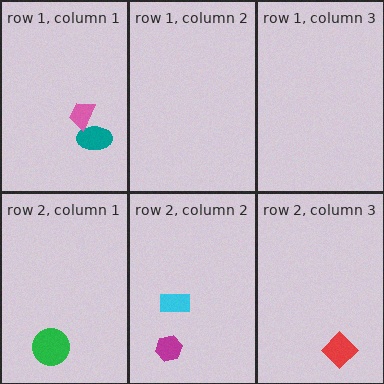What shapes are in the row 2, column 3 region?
The red diamond.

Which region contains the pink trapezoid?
The row 1, column 1 region.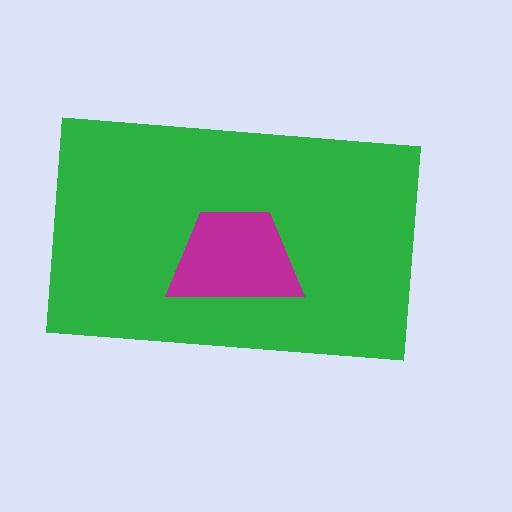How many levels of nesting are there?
2.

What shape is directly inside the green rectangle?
The magenta trapezoid.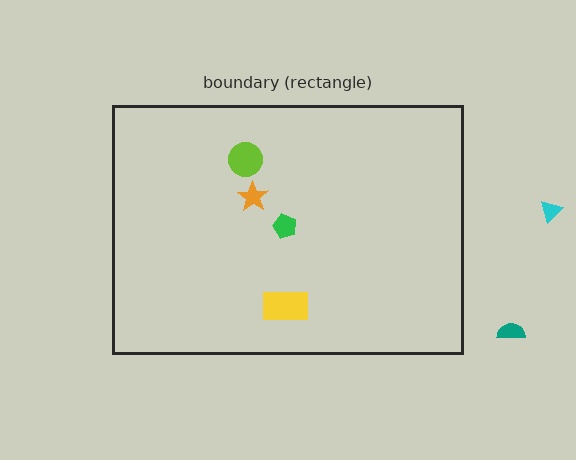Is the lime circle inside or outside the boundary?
Inside.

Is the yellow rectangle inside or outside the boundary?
Inside.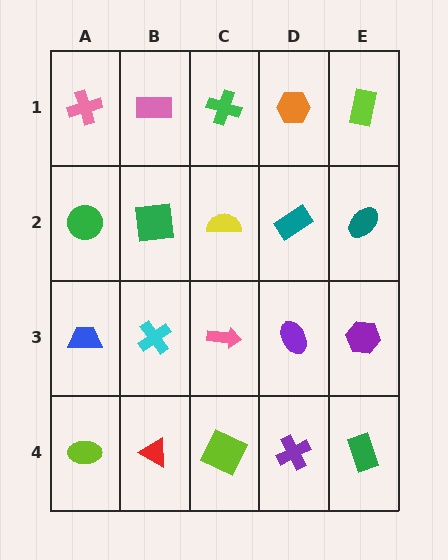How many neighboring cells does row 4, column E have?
2.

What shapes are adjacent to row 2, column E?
A lime rectangle (row 1, column E), a purple hexagon (row 3, column E), a teal rectangle (row 2, column D).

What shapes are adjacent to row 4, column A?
A blue trapezoid (row 3, column A), a red triangle (row 4, column B).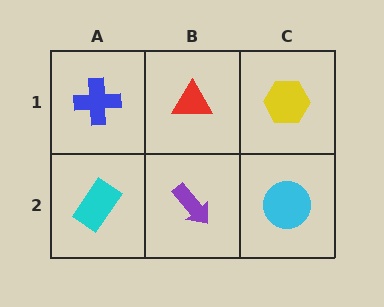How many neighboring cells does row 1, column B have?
3.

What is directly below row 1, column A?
A cyan rectangle.